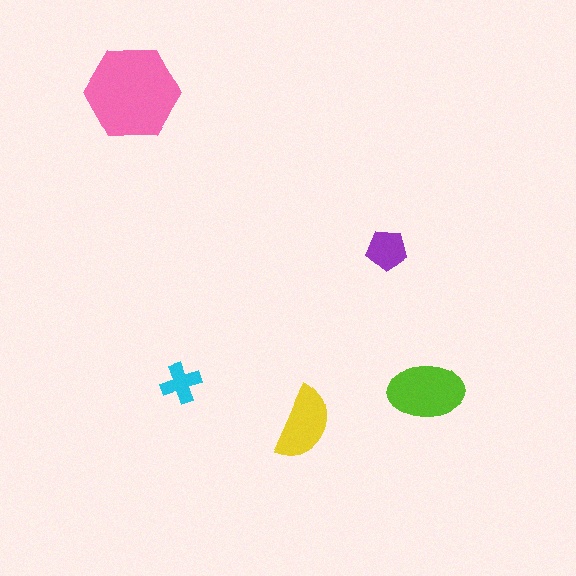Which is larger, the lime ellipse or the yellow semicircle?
The lime ellipse.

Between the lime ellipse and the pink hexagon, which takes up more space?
The pink hexagon.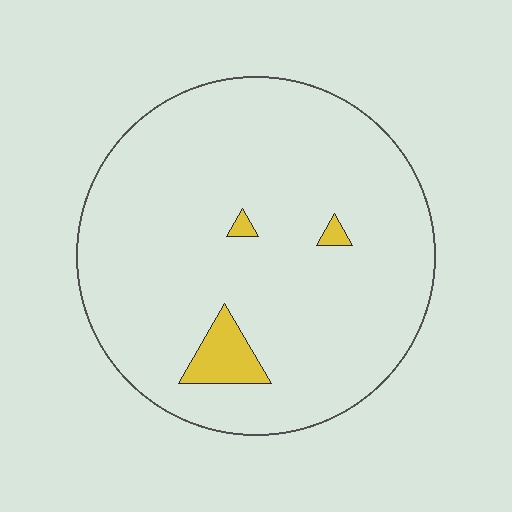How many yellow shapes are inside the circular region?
3.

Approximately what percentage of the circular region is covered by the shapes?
Approximately 5%.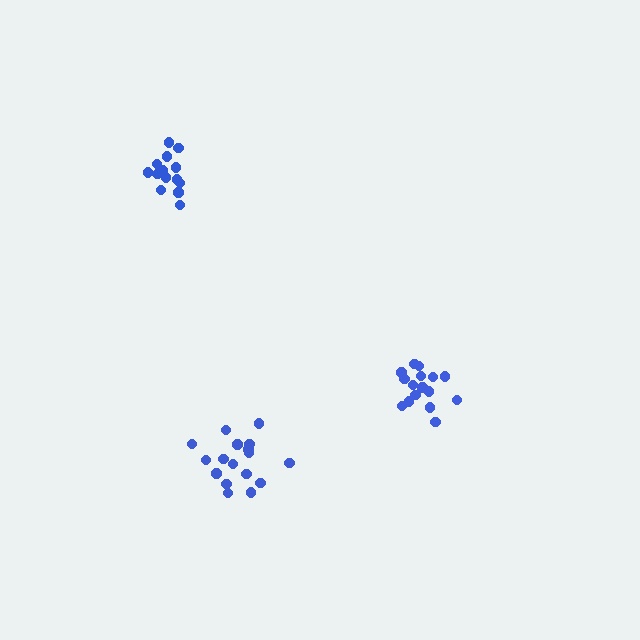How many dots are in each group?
Group 1: 14 dots, Group 2: 17 dots, Group 3: 16 dots (47 total).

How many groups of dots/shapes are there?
There are 3 groups.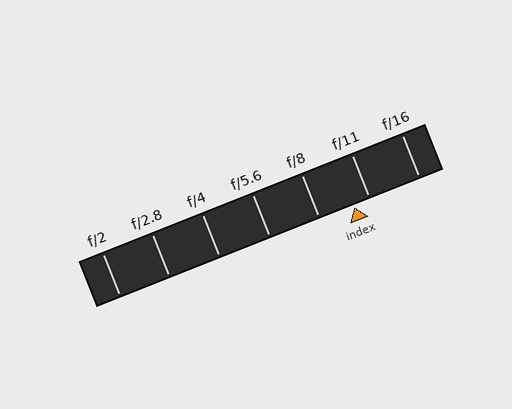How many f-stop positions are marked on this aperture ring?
There are 7 f-stop positions marked.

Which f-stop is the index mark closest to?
The index mark is closest to f/11.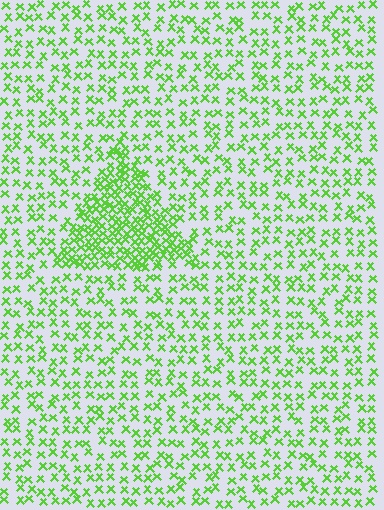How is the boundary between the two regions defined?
The boundary is defined by a change in element density (approximately 2.4x ratio). All elements are the same color, size, and shape.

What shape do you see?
I see a triangle.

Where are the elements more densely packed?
The elements are more densely packed inside the triangle boundary.